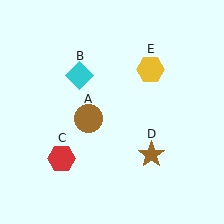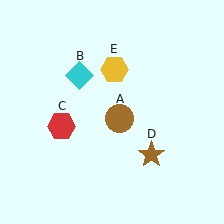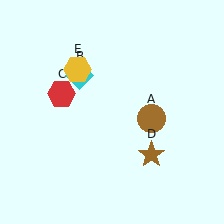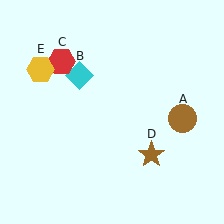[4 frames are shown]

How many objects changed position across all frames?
3 objects changed position: brown circle (object A), red hexagon (object C), yellow hexagon (object E).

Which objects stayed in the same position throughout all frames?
Cyan diamond (object B) and brown star (object D) remained stationary.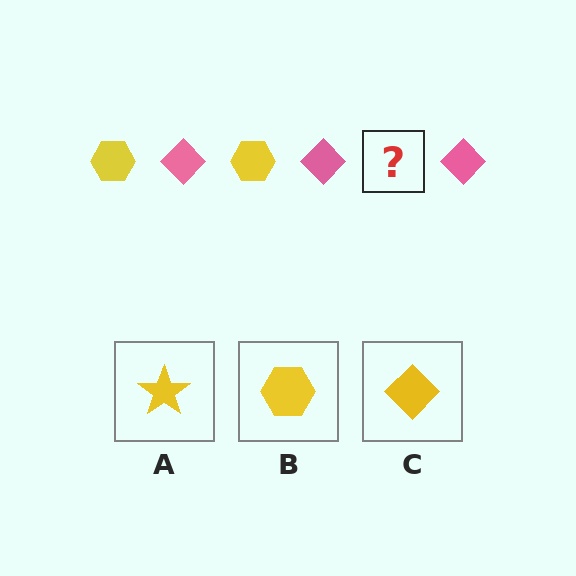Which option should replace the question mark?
Option B.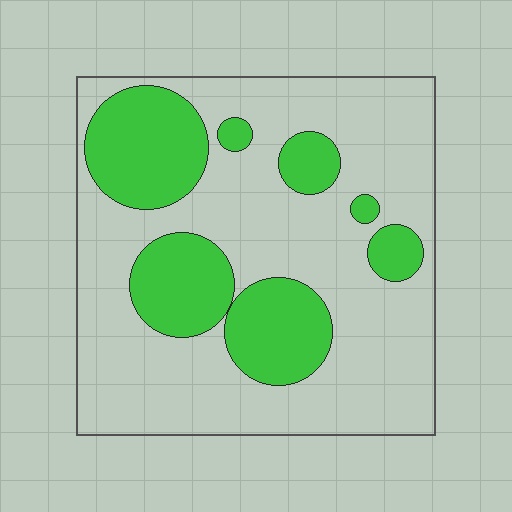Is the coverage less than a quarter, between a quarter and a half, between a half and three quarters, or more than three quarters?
Between a quarter and a half.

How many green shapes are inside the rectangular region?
7.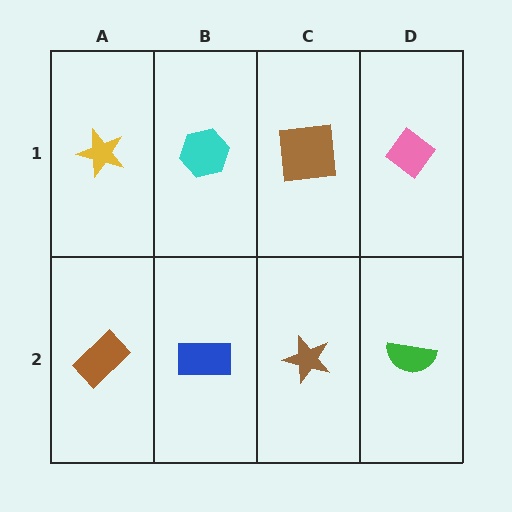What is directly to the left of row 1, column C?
A cyan hexagon.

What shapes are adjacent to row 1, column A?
A brown rectangle (row 2, column A), a cyan hexagon (row 1, column B).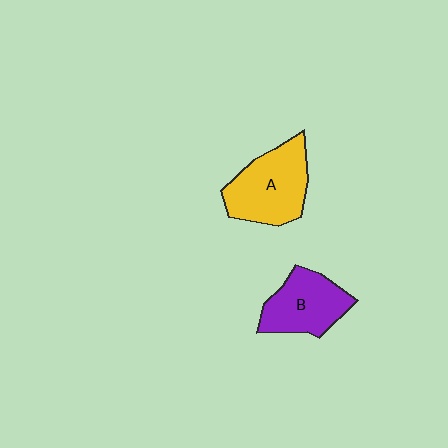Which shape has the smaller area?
Shape B (purple).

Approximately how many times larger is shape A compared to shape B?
Approximately 1.2 times.